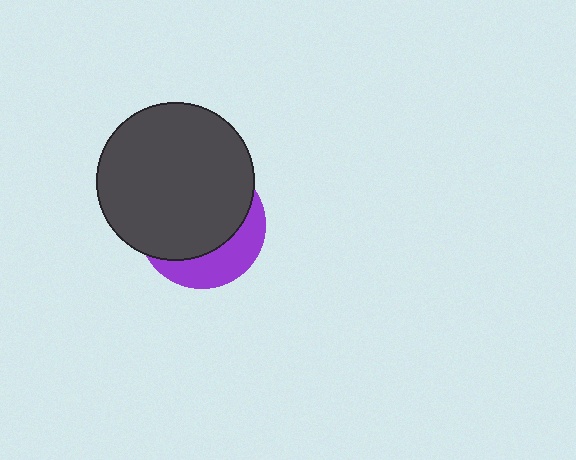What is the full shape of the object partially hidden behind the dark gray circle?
The partially hidden object is a purple circle.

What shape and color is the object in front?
The object in front is a dark gray circle.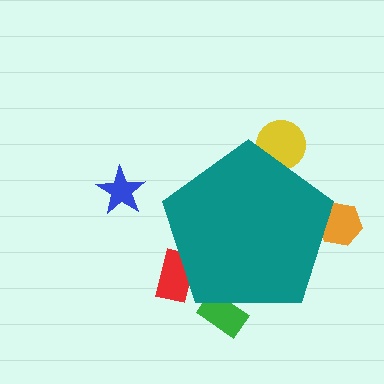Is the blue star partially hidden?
No, the blue star is fully visible.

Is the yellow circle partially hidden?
Yes, the yellow circle is partially hidden behind the teal pentagon.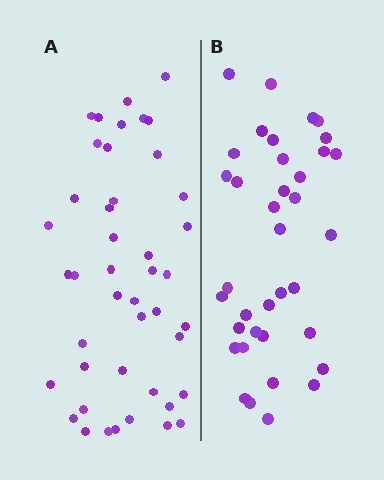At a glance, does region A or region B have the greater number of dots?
Region A (the left region) has more dots.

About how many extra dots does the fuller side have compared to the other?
Region A has roughly 8 or so more dots than region B.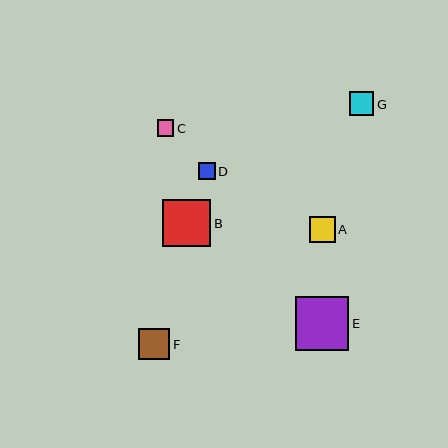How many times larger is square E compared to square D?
Square E is approximately 3.2 times the size of square D.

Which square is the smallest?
Square D is the smallest with a size of approximately 17 pixels.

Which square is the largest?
Square E is the largest with a size of approximately 53 pixels.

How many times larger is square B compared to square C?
Square B is approximately 2.8 times the size of square C.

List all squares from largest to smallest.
From largest to smallest: E, B, F, A, G, C, D.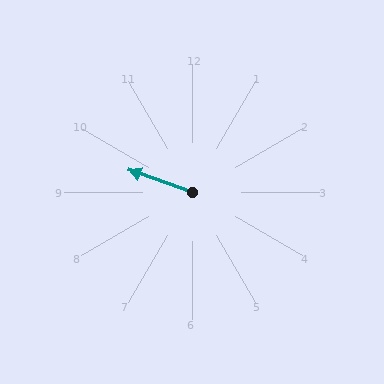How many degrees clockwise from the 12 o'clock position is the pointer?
Approximately 289 degrees.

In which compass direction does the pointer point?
West.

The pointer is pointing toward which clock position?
Roughly 10 o'clock.